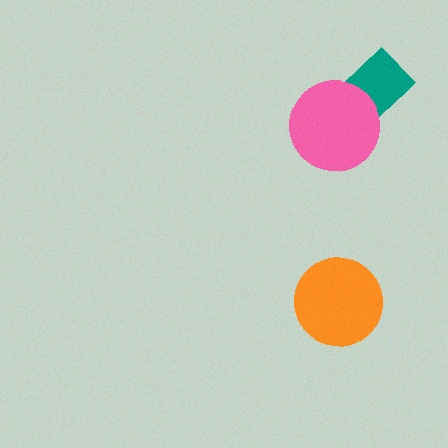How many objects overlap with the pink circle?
1 object overlaps with the pink circle.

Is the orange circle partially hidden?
No, no other shape covers it.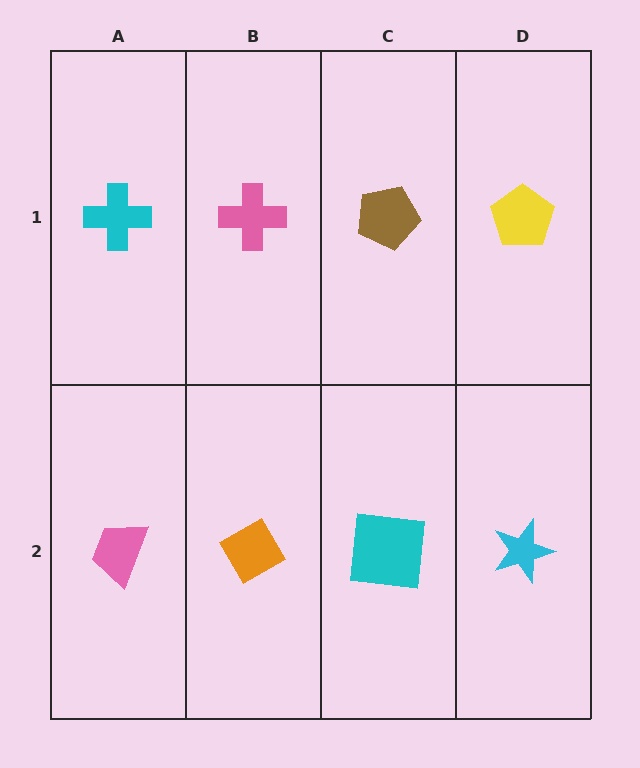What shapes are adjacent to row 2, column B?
A pink cross (row 1, column B), a pink trapezoid (row 2, column A), a cyan square (row 2, column C).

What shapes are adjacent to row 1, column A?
A pink trapezoid (row 2, column A), a pink cross (row 1, column B).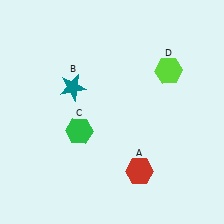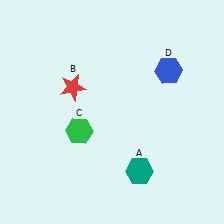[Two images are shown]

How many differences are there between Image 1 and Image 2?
There are 3 differences between the two images.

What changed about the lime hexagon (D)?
In Image 1, D is lime. In Image 2, it changed to blue.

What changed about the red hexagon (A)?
In Image 1, A is red. In Image 2, it changed to teal.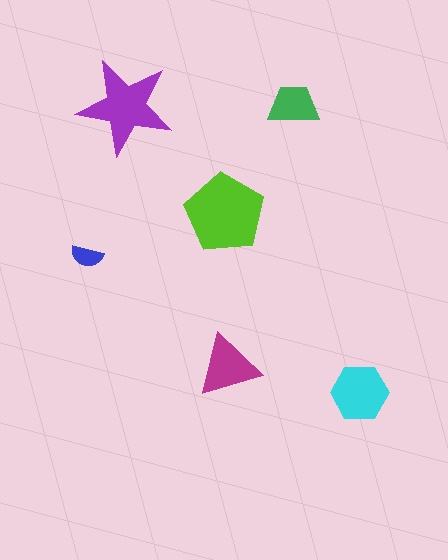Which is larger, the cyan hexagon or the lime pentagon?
The lime pentagon.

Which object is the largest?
The lime pentagon.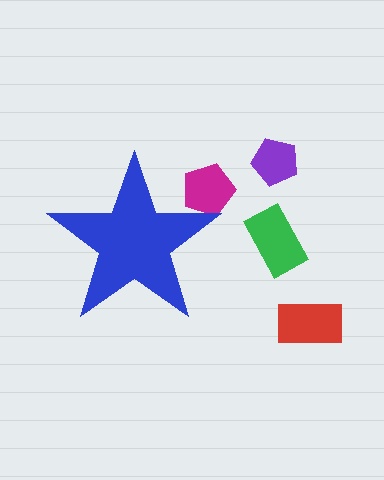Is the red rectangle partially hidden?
No, the red rectangle is fully visible.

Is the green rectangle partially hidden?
No, the green rectangle is fully visible.